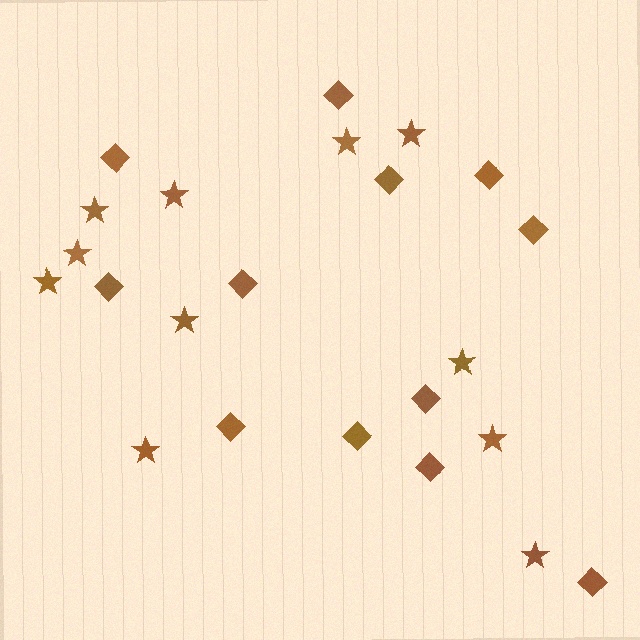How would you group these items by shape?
There are 2 groups: one group of stars (11) and one group of diamonds (12).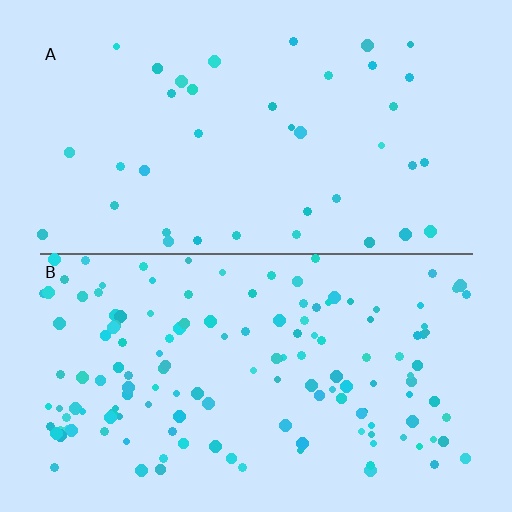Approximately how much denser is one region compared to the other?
Approximately 3.8× — region B over region A.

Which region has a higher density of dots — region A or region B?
B (the bottom).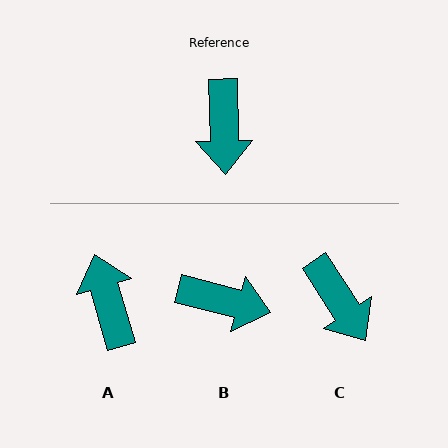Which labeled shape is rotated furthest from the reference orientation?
A, about 165 degrees away.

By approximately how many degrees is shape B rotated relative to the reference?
Approximately 74 degrees counter-clockwise.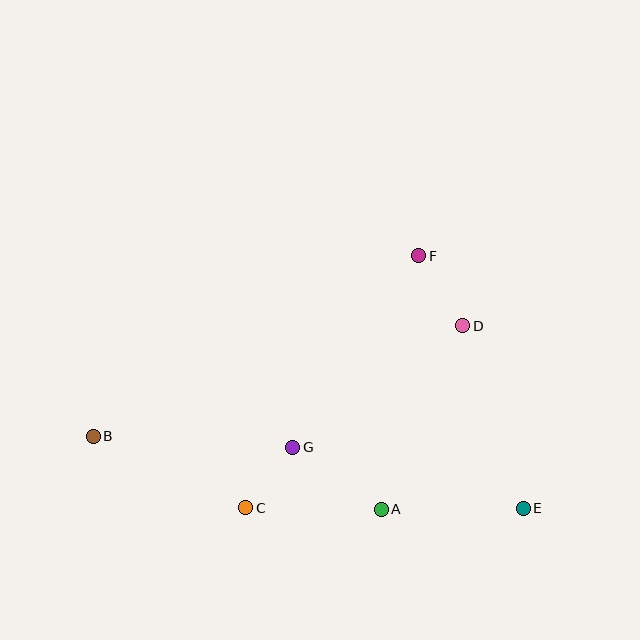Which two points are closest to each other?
Points C and G are closest to each other.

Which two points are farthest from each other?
Points B and E are farthest from each other.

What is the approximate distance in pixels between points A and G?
The distance between A and G is approximately 108 pixels.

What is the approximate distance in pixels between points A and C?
The distance between A and C is approximately 136 pixels.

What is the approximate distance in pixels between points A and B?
The distance between A and B is approximately 297 pixels.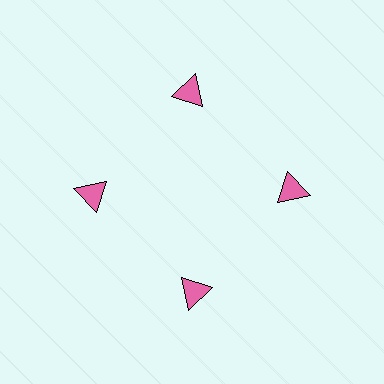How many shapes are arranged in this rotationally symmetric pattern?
There are 4 shapes, arranged in 4 groups of 1.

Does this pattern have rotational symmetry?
Yes, this pattern has 4-fold rotational symmetry. It looks the same after rotating 90 degrees around the center.